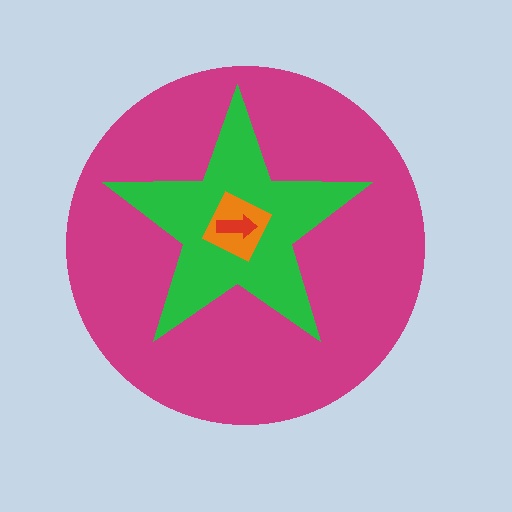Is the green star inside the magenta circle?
Yes.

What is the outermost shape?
The magenta circle.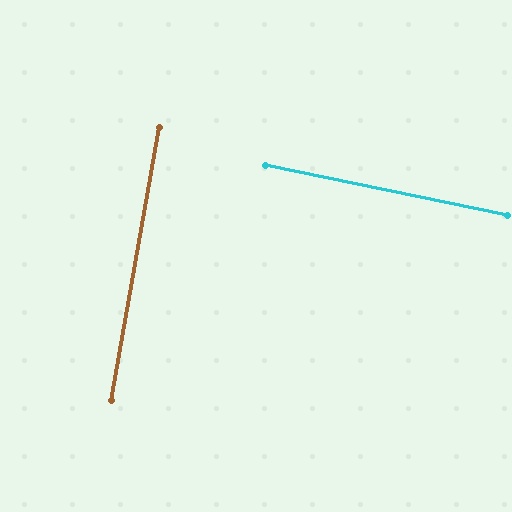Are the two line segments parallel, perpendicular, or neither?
Perpendicular — they meet at approximately 88°.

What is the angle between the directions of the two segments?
Approximately 88 degrees.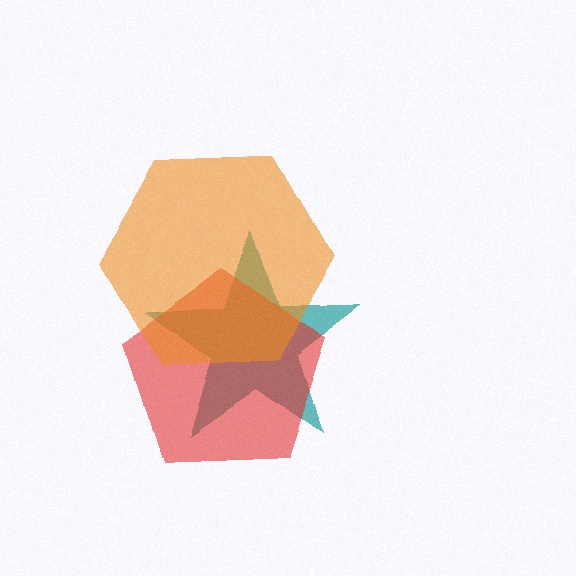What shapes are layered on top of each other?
The layered shapes are: a teal star, a red pentagon, an orange hexagon.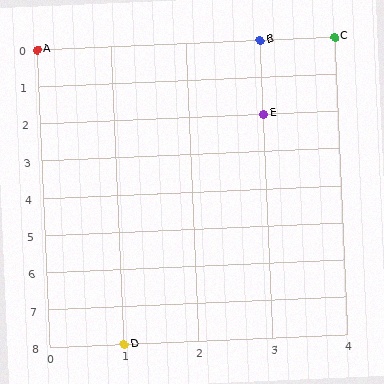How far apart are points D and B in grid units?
Points D and B are 2 columns and 8 rows apart (about 8.2 grid units diagonally).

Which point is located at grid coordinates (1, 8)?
Point D is at (1, 8).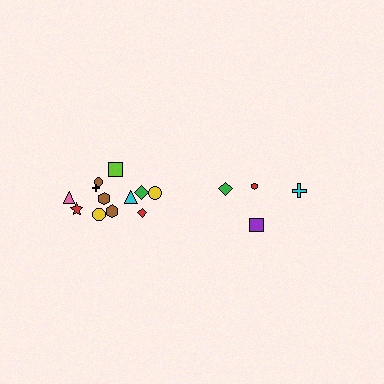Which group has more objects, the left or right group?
The left group.